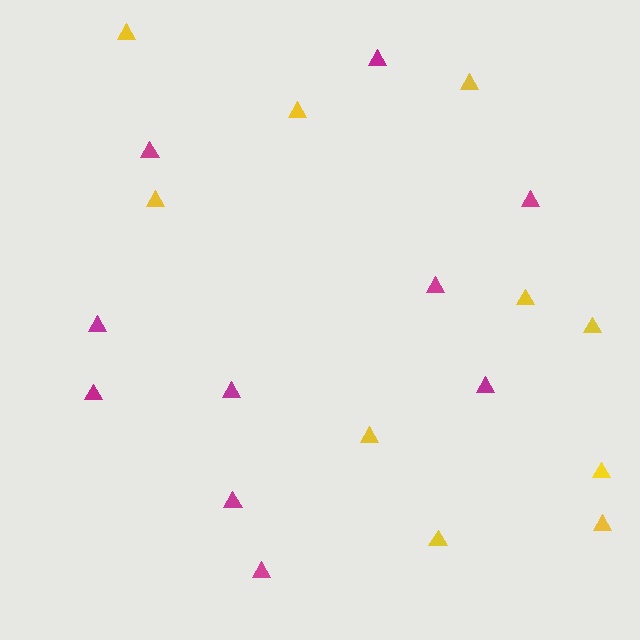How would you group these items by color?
There are 2 groups: one group of magenta triangles (10) and one group of yellow triangles (10).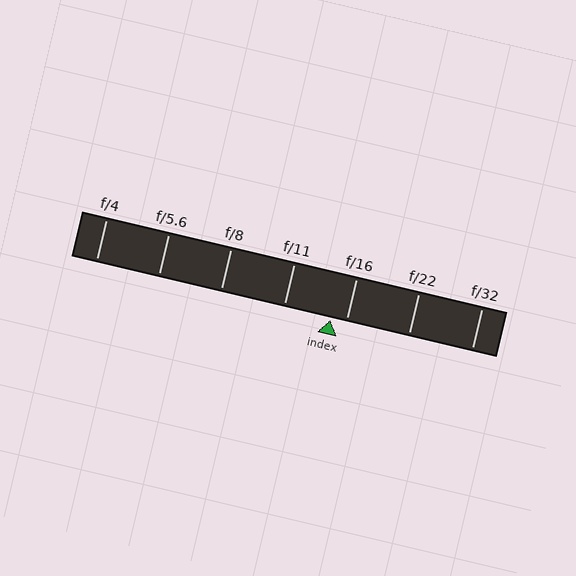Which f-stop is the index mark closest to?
The index mark is closest to f/16.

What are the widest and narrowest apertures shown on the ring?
The widest aperture shown is f/4 and the narrowest is f/32.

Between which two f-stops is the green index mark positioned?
The index mark is between f/11 and f/16.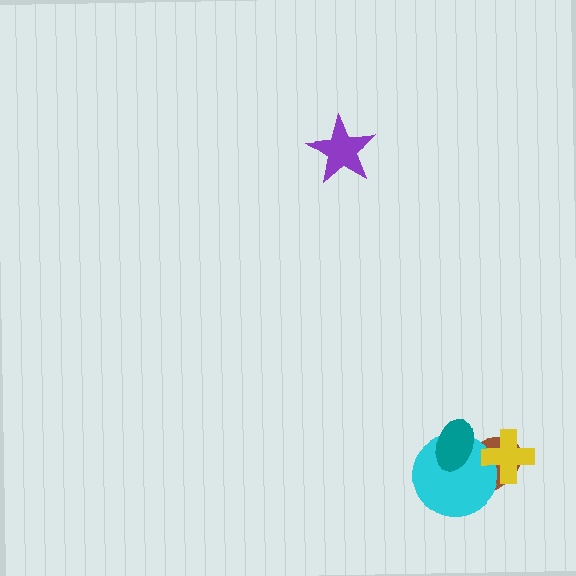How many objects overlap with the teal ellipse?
2 objects overlap with the teal ellipse.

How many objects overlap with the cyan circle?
3 objects overlap with the cyan circle.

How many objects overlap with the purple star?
0 objects overlap with the purple star.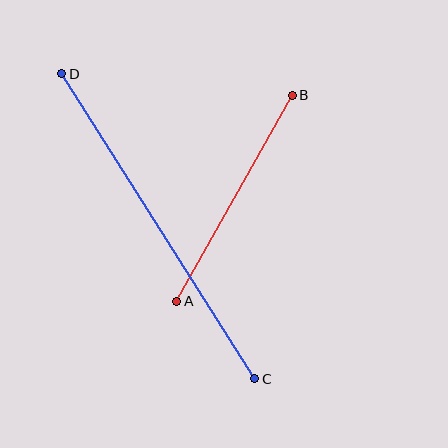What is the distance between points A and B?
The distance is approximately 236 pixels.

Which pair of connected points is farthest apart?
Points C and D are farthest apart.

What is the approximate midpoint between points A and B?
The midpoint is at approximately (235, 198) pixels.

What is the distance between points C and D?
The distance is approximately 361 pixels.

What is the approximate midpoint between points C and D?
The midpoint is at approximately (158, 226) pixels.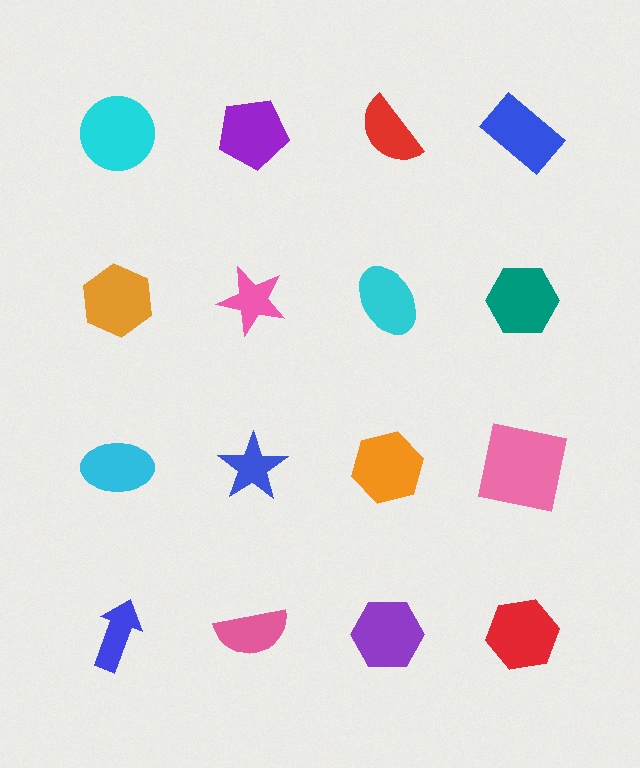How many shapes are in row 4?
4 shapes.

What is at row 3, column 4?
A pink square.